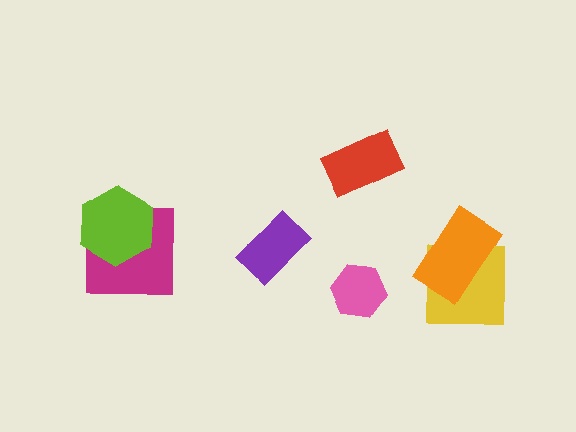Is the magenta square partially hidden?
Yes, it is partially covered by another shape.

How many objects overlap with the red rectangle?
0 objects overlap with the red rectangle.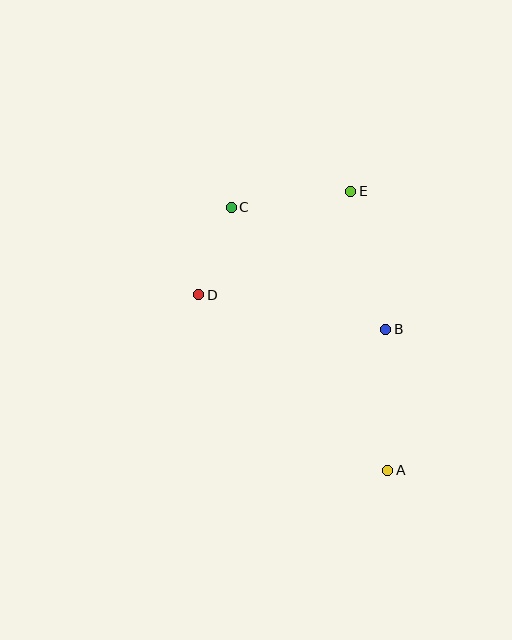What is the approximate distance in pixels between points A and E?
The distance between A and E is approximately 281 pixels.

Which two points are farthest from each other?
Points A and C are farthest from each other.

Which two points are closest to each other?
Points C and D are closest to each other.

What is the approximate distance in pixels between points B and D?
The distance between B and D is approximately 190 pixels.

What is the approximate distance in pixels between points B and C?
The distance between B and C is approximately 197 pixels.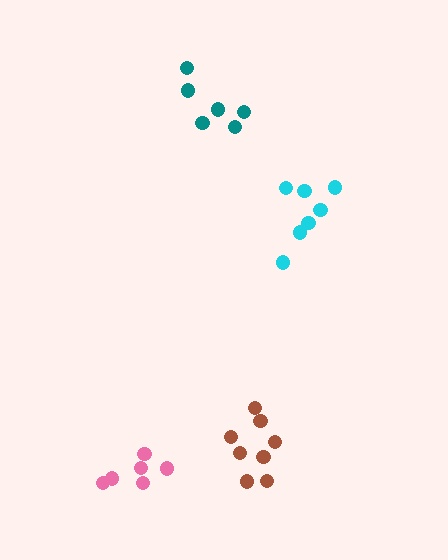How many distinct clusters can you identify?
There are 4 distinct clusters.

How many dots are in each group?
Group 1: 7 dots, Group 2: 8 dots, Group 3: 6 dots, Group 4: 6 dots (27 total).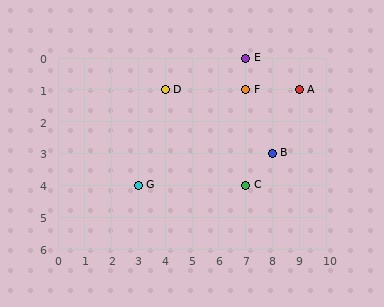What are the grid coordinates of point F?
Point F is at grid coordinates (7, 1).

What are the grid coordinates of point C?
Point C is at grid coordinates (7, 4).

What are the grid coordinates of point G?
Point G is at grid coordinates (3, 4).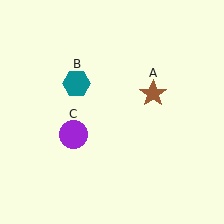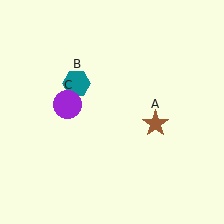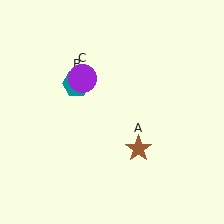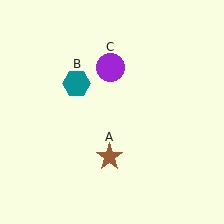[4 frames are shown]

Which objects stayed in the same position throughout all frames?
Teal hexagon (object B) remained stationary.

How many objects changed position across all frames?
2 objects changed position: brown star (object A), purple circle (object C).